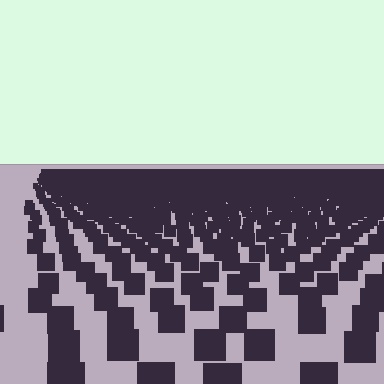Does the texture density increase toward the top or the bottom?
Density increases toward the top.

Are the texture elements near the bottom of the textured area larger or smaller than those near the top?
Larger. Near the bottom, elements are closer to the viewer and appear at a bigger on-screen size.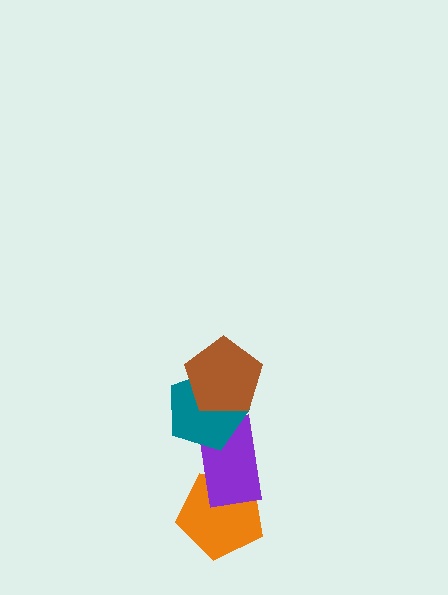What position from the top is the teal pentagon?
The teal pentagon is 2nd from the top.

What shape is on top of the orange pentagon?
The purple rectangle is on top of the orange pentagon.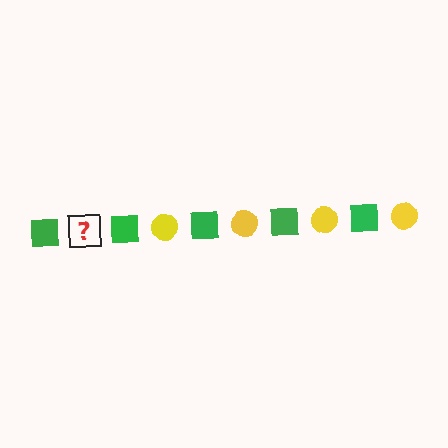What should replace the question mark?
The question mark should be replaced with a yellow circle.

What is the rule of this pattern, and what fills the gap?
The rule is that the pattern alternates between green square and yellow circle. The gap should be filled with a yellow circle.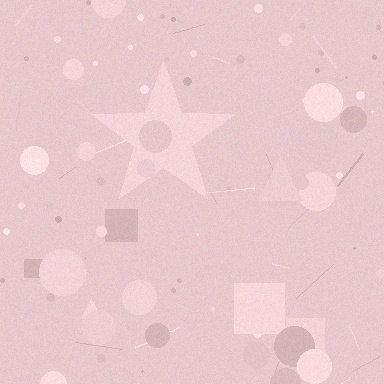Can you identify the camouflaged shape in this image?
The camouflaged shape is a star.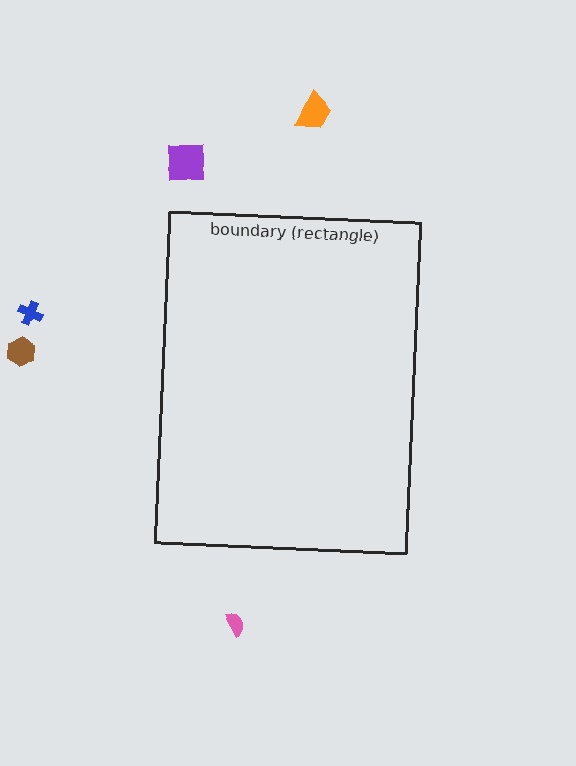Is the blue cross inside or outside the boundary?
Outside.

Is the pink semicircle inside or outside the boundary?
Outside.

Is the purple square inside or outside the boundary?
Outside.